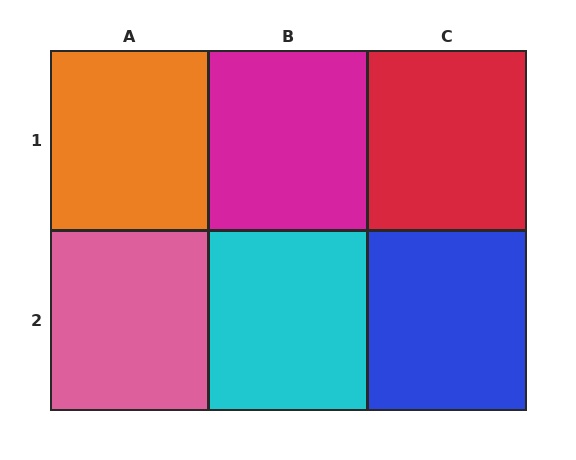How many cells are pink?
1 cell is pink.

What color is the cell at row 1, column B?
Magenta.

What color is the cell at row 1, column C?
Red.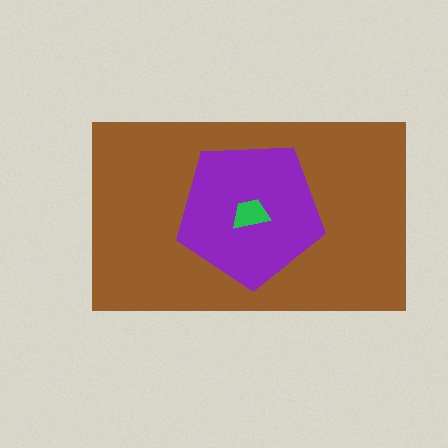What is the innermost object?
The green trapezoid.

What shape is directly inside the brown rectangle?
The purple pentagon.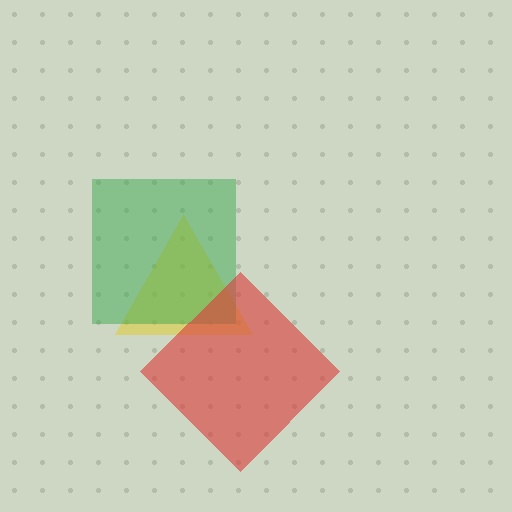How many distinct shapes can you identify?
There are 3 distinct shapes: a yellow triangle, a green square, a red diamond.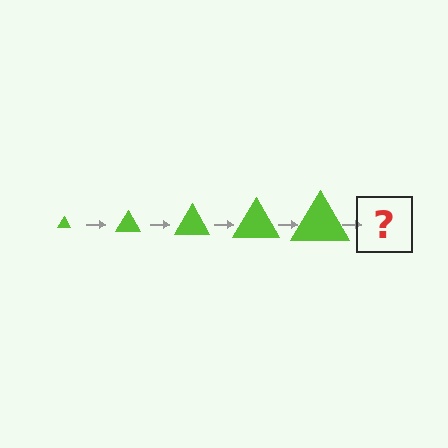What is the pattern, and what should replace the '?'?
The pattern is that the triangle gets progressively larger each step. The '?' should be a lime triangle, larger than the previous one.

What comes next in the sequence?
The next element should be a lime triangle, larger than the previous one.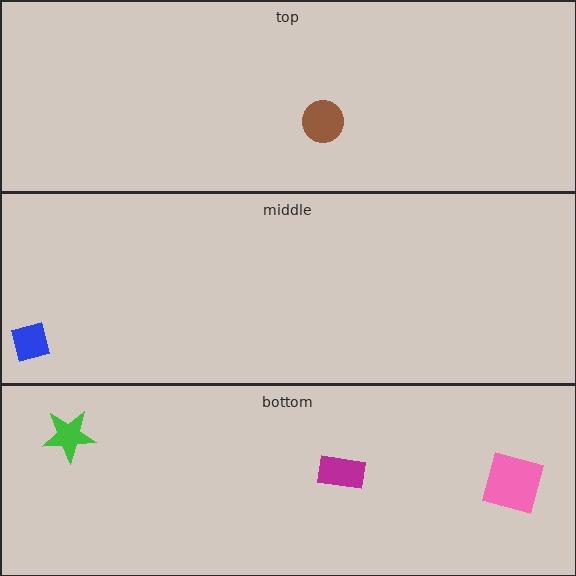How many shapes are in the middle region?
1.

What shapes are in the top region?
The brown circle.